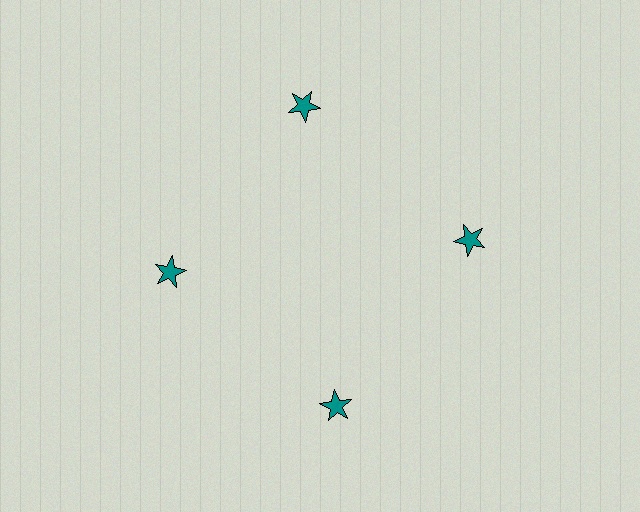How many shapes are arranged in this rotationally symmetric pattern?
There are 4 shapes, arranged in 4 groups of 1.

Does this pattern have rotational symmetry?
Yes, this pattern has 4-fold rotational symmetry. It looks the same after rotating 90 degrees around the center.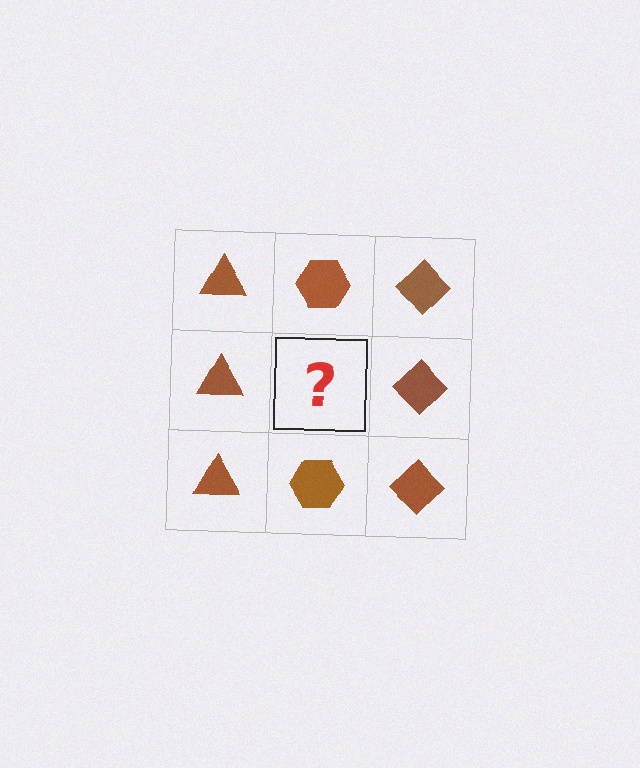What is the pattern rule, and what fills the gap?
The rule is that each column has a consistent shape. The gap should be filled with a brown hexagon.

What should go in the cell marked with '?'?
The missing cell should contain a brown hexagon.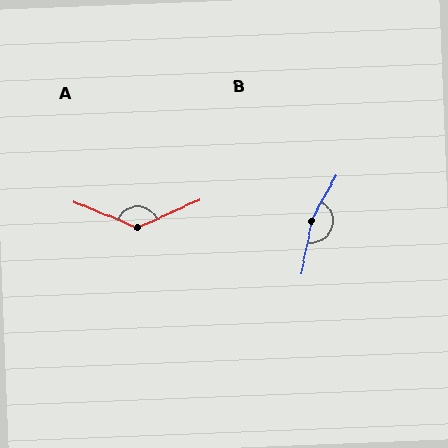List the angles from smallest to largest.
A (134°), B (162°).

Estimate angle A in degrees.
Approximately 134 degrees.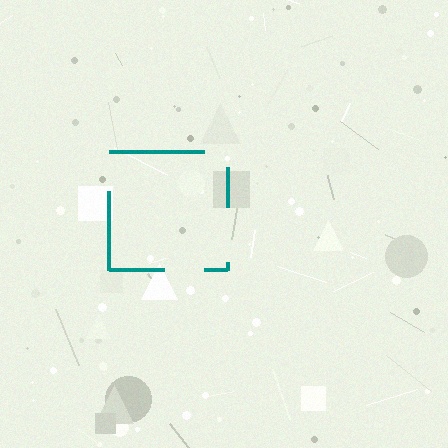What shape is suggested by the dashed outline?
The dashed outline suggests a square.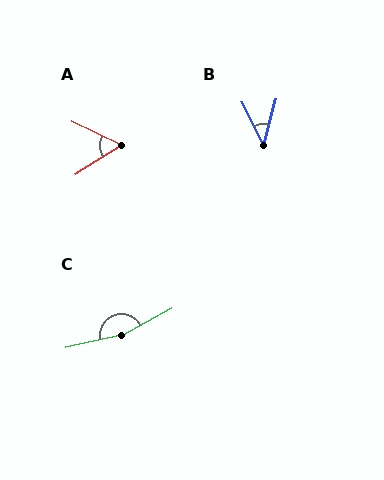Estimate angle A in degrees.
Approximately 58 degrees.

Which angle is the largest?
C, at approximately 164 degrees.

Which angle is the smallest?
B, at approximately 42 degrees.